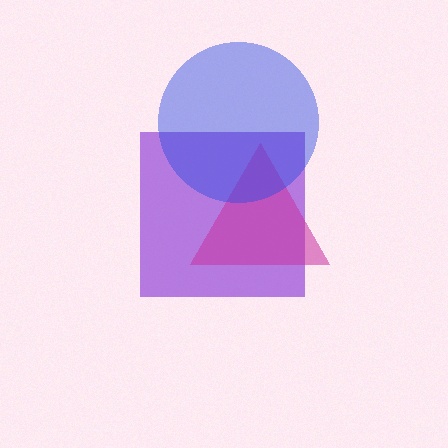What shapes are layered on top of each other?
The layered shapes are: a purple square, a magenta triangle, a blue circle.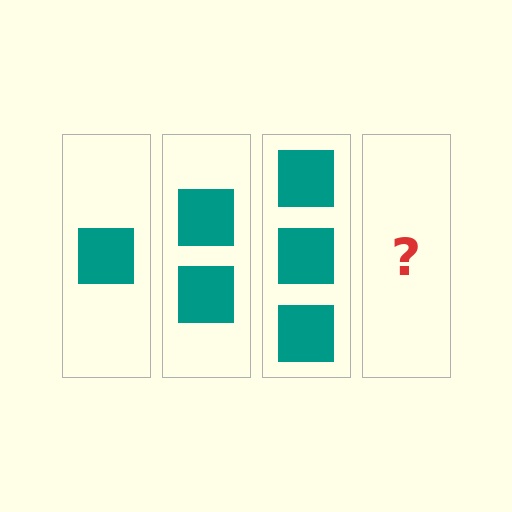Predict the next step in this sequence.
The next step is 4 squares.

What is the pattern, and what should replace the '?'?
The pattern is that each step adds one more square. The '?' should be 4 squares.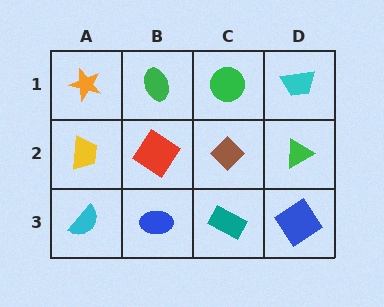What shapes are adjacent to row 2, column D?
A cyan trapezoid (row 1, column D), a blue diamond (row 3, column D), a brown diamond (row 2, column C).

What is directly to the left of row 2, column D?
A brown diamond.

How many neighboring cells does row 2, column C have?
4.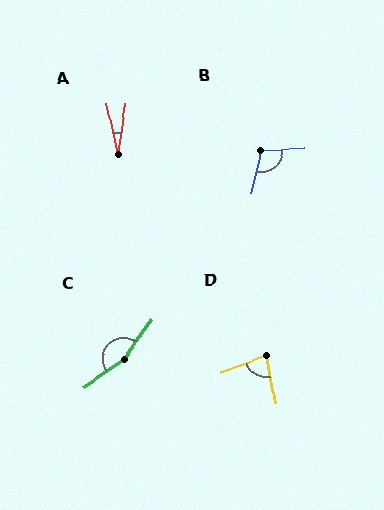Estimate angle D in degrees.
Approximately 81 degrees.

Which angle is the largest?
C, at approximately 160 degrees.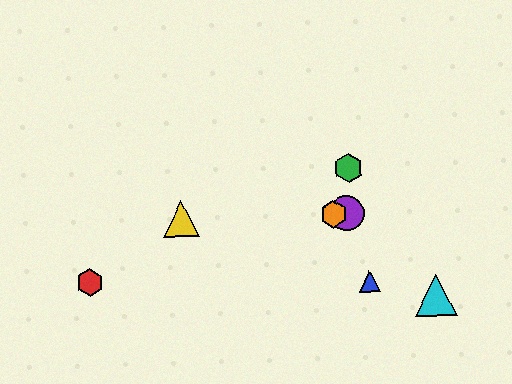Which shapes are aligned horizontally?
The yellow triangle, the purple circle, the orange hexagon are aligned horizontally.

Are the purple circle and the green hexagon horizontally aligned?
No, the purple circle is at y≈214 and the green hexagon is at y≈168.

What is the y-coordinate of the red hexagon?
The red hexagon is at y≈283.